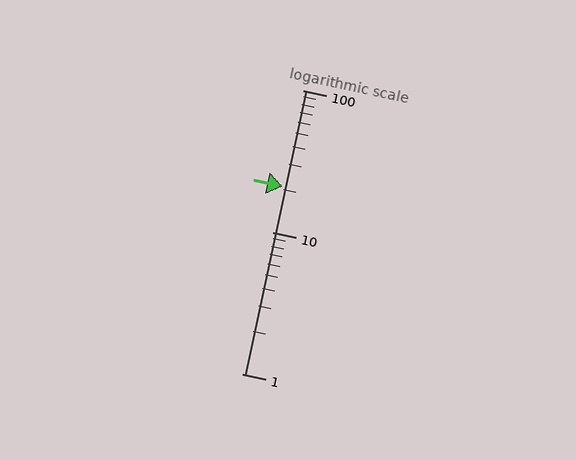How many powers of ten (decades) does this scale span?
The scale spans 2 decades, from 1 to 100.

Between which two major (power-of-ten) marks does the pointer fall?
The pointer is between 10 and 100.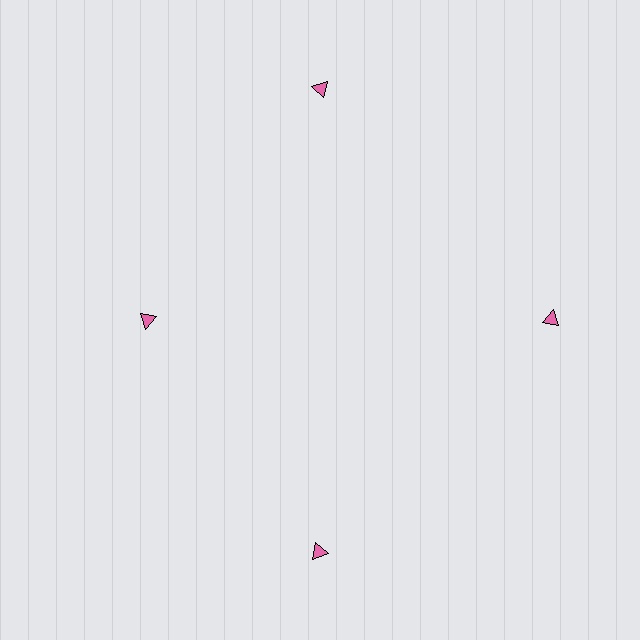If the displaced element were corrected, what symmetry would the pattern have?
It would have 4-fold rotational symmetry — the pattern would map onto itself every 90 degrees.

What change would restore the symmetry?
The symmetry would be restored by moving it outward, back onto the ring so that all 4 triangles sit at equal angles and equal distance from the center.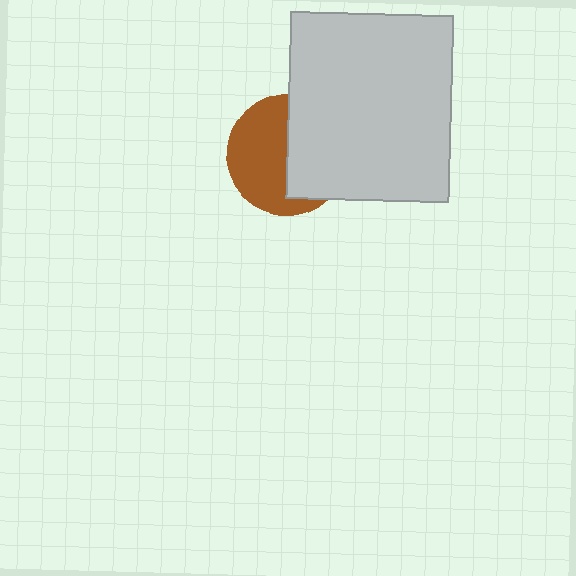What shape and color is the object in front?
The object in front is a light gray rectangle.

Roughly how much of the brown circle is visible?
About half of it is visible (roughly 53%).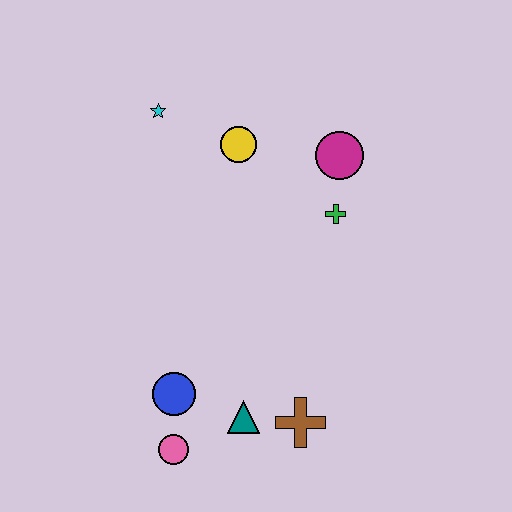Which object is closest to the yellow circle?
The cyan star is closest to the yellow circle.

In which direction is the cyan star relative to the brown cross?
The cyan star is above the brown cross.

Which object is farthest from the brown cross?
The cyan star is farthest from the brown cross.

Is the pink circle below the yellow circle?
Yes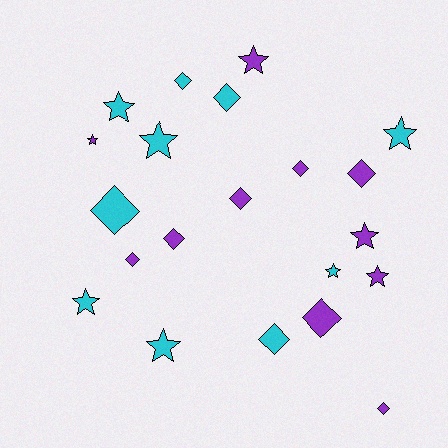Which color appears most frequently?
Purple, with 11 objects.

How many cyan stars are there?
There are 6 cyan stars.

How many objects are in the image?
There are 21 objects.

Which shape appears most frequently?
Diamond, with 11 objects.